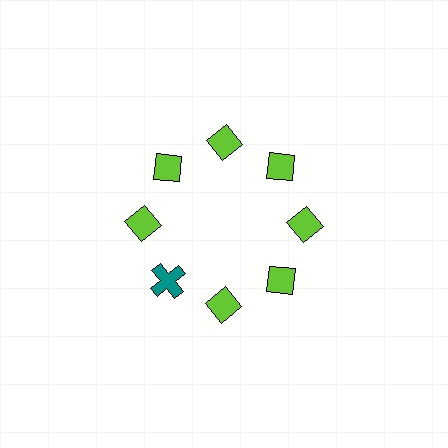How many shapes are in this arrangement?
There are 8 shapes arranged in a ring pattern.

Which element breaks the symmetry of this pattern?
The teal cross at roughly the 8 o'clock position breaks the symmetry. All other shapes are lime diamonds.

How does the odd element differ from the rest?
It differs in both color (teal instead of lime) and shape (cross instead of diamond).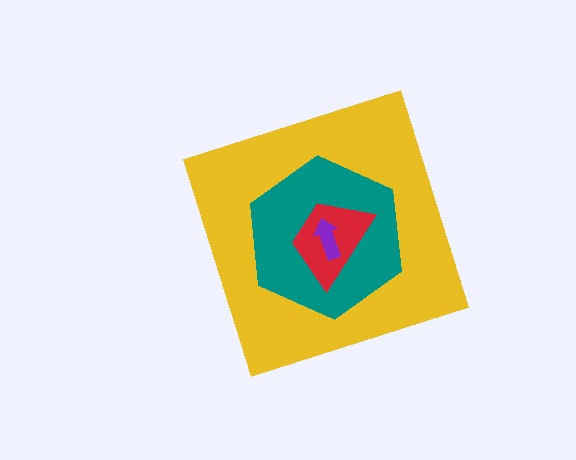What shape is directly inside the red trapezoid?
The purple arrow.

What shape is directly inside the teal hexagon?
The red trapezoid.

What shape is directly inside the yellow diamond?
The teal hexagon.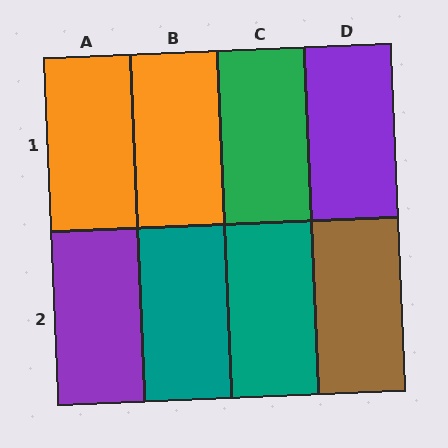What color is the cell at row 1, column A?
Orange.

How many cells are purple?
2 cells are purple.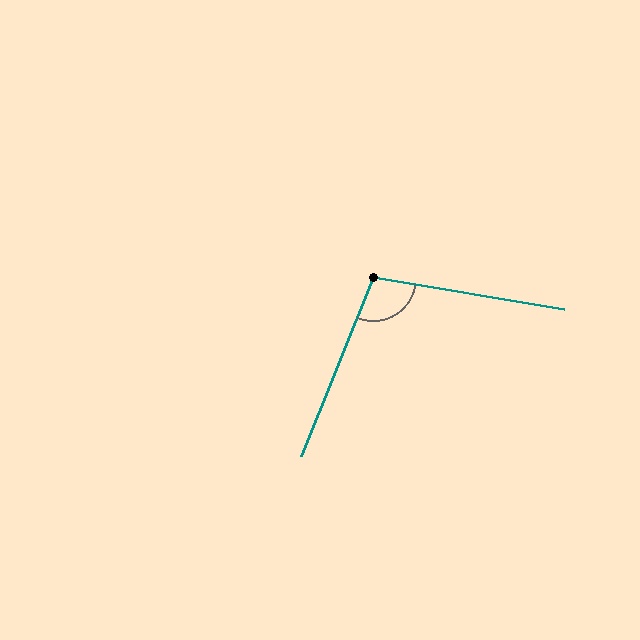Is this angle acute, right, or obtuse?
It is obtuse.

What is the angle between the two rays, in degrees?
Approximately 102 degrees.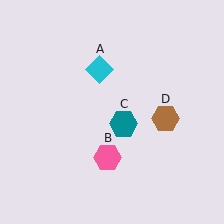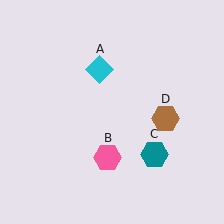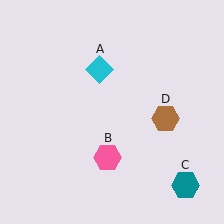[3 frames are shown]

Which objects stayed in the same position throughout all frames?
Cyan diamond (object A) and pink hexagon (object B) and brown hexagon (object D) remained stationary.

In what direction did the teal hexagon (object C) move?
The teal hexagon (object C) moved down and to the right.